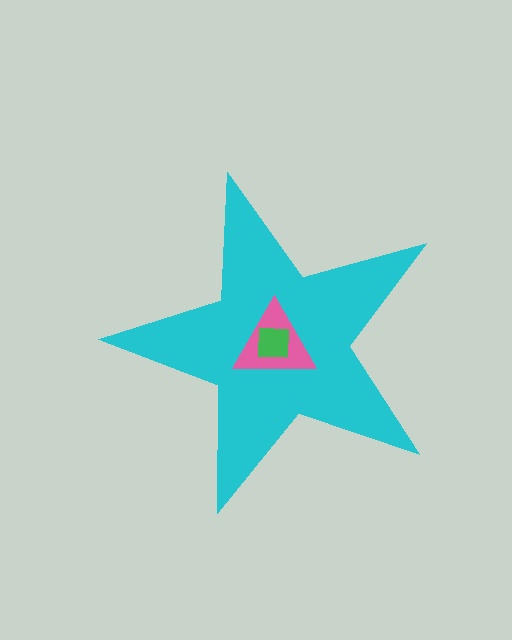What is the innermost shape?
The green square.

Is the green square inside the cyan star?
Yes.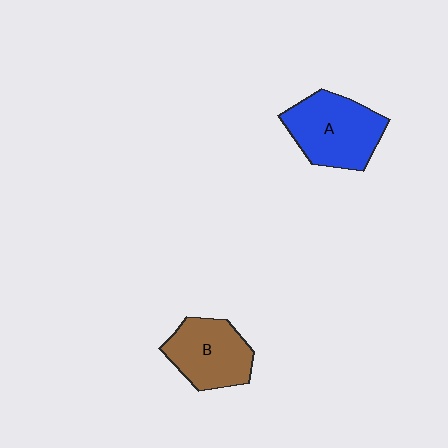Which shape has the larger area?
Shape A (blue).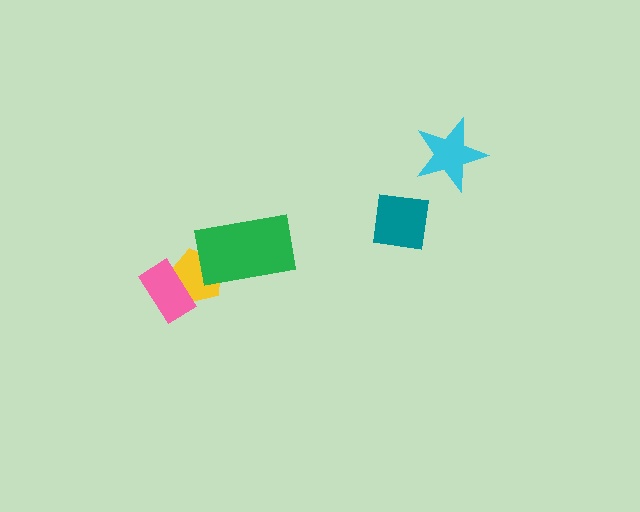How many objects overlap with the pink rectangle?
1 object overlaps with the pink rectangle.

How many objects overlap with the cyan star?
0 objects overlap with the cyan star.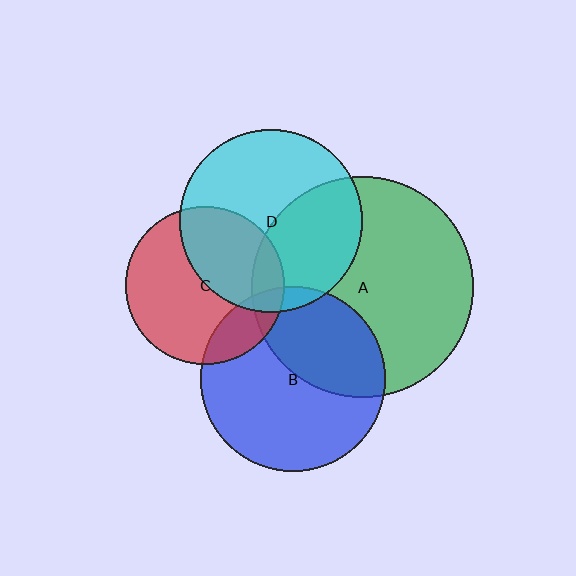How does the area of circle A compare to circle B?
Approximately 1.4 times.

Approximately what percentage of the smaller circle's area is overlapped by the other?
Approximately 40%.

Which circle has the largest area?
Circle A (green).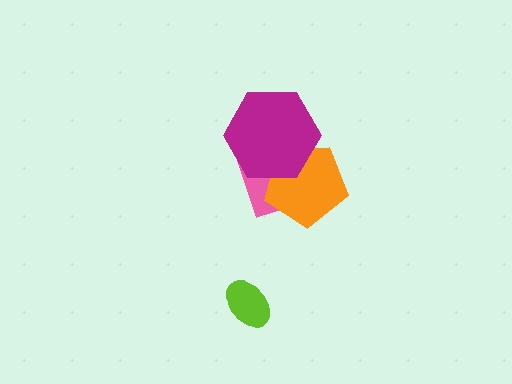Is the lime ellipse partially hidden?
No, no other shape covers it.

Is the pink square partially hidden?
Yes, it is partially covered by another shape.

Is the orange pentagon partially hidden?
Yes, it is partially covered by another shape.